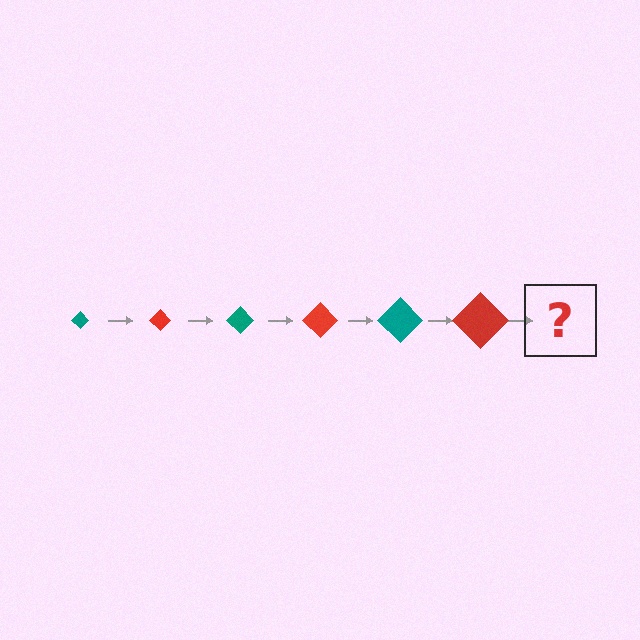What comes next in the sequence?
The next element should be a teal diamond, larger than the previous one.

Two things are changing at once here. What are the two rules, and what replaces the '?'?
The two rules are that the diamond grows larger each step and the color cycles through teal and red. The '?' should be a teal diamond, larger than the previous one.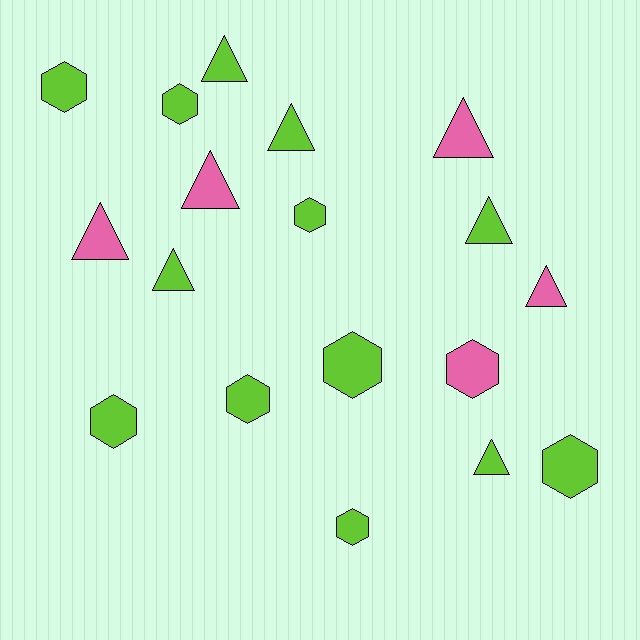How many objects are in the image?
There are 18 objects.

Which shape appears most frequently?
Hexagon, with 9 objects.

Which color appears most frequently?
Lime, with 13 objects.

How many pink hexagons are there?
There is 1 pink hexagon.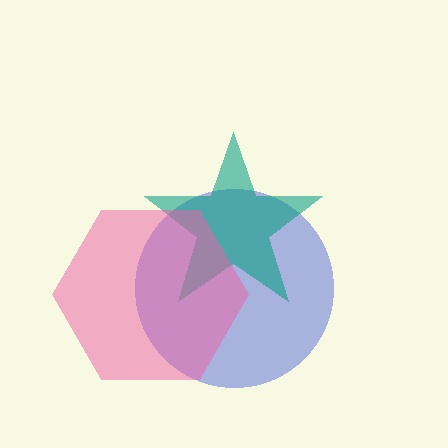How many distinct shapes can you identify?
There are 3 distinct shapes: a blue circle, a teal star, a pink hexagon.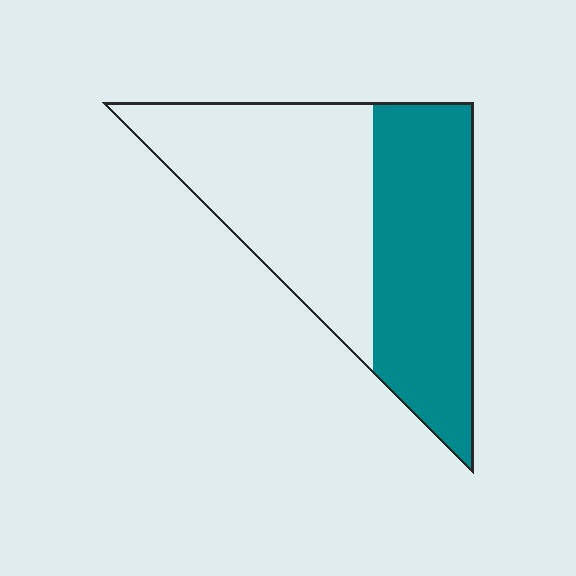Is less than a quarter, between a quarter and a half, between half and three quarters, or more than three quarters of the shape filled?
Between a quarter and a half.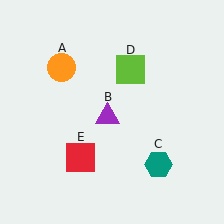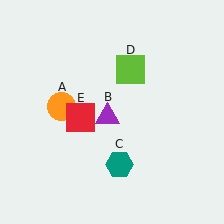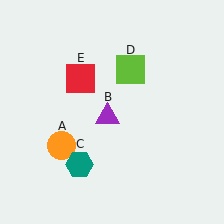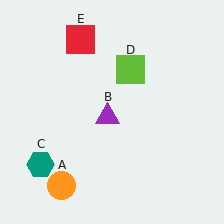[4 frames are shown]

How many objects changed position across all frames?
3 objects changed position: orange circle (object A), teal hexagon (object C), red square (object E).